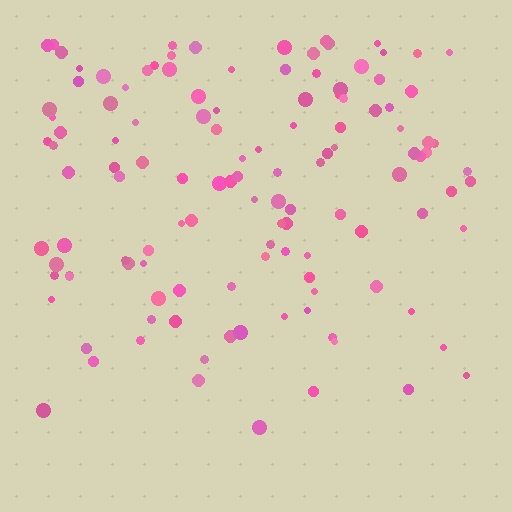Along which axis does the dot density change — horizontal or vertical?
Vertical.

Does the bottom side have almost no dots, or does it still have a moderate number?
Still a moderate number, just noticeably fewer than the top.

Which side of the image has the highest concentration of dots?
The top.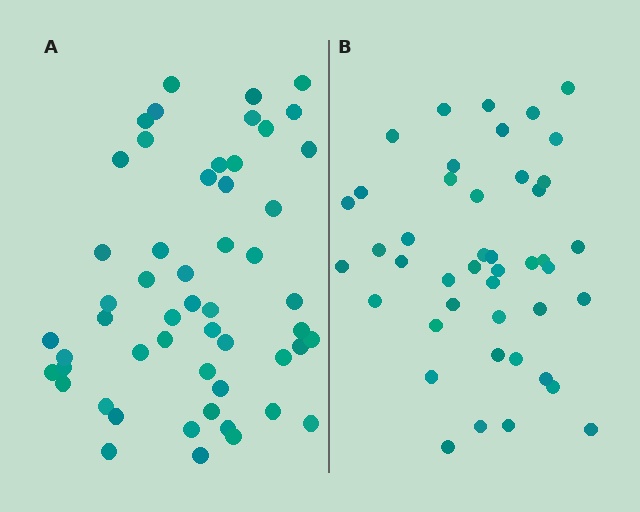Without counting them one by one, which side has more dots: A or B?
Region A (the left region) has more dots.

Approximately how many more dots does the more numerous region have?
Region A has roughly 8 or so more dots than region B.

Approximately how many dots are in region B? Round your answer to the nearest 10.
About 40 dots. (The exact count is 44, which rounds to 40.)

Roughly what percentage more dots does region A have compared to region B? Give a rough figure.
About 20% more.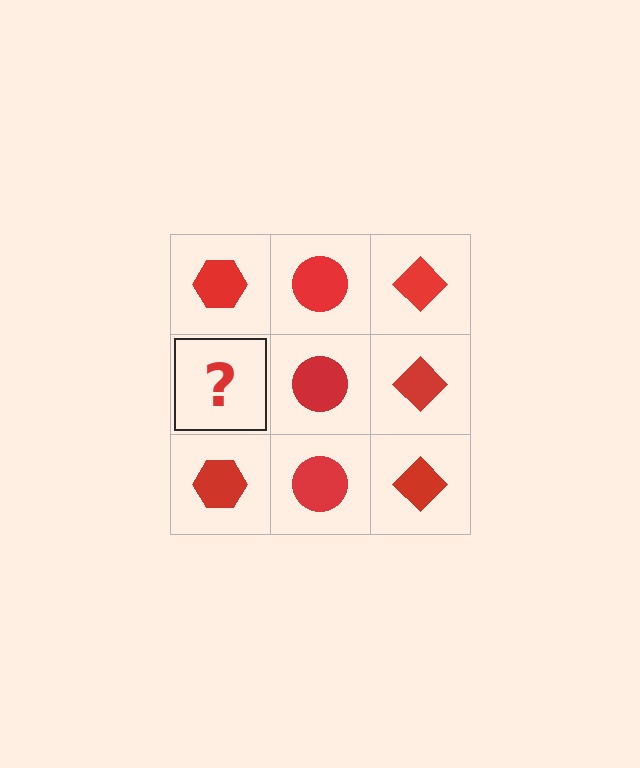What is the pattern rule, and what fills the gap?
The rule is that each column has a consistent shape. The gap should be filled with a red hexagon.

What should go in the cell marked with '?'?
The missing cell should contain a red hexagon.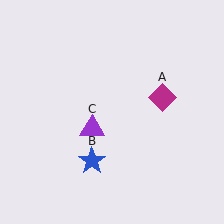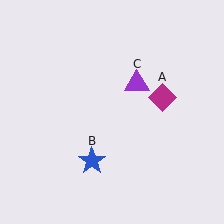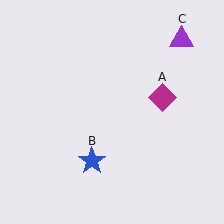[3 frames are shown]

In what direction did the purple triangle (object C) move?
The purple triangle (object C) moved up and to the right.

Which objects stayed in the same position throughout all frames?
Magenta diamond (object A) and blue star (object B) remained stationary.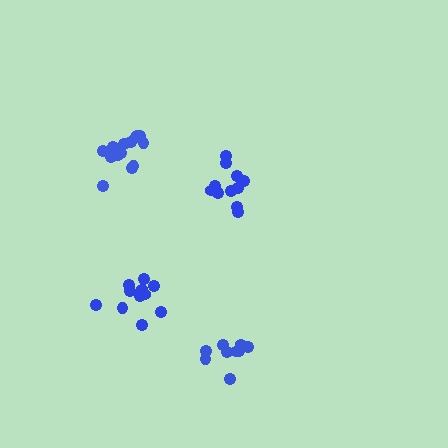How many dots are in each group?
Group 1: 15 dots, Group 2: 9 dots, Group 3: 11 dots, Group 4: 11 dots (46 total).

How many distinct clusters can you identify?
There are 4 distinct clusters.